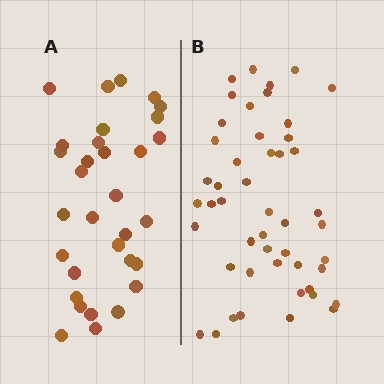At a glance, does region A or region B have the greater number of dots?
Region B (the right region) has more dots.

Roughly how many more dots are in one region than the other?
Region B has approximately 15 more dots than region A.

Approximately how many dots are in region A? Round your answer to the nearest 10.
About 30 dots. (The exact count is 32, which rounds to 30.)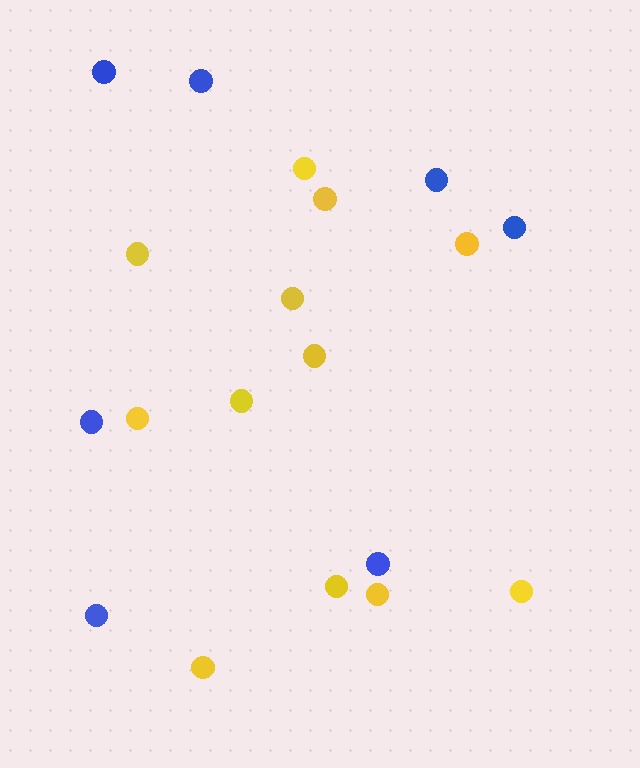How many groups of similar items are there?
There are 2 groups: one group of blue circles (7) and one group of yellow circles (12).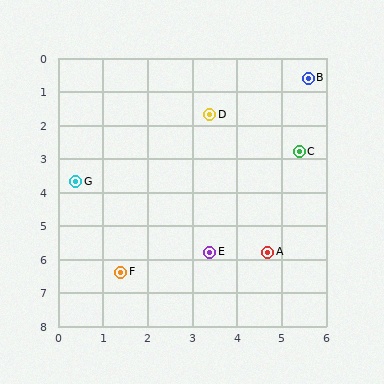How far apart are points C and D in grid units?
Points C and D are about 2.3 grid units apart.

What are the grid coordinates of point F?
Point F is at approximately (1.4, 6.4).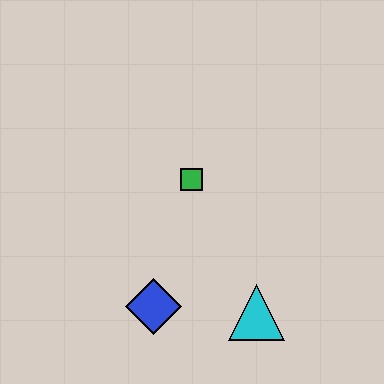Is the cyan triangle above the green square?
No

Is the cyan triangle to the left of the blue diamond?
No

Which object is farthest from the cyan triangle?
The green square is farthest from the cyan triangle.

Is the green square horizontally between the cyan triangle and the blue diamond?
Yes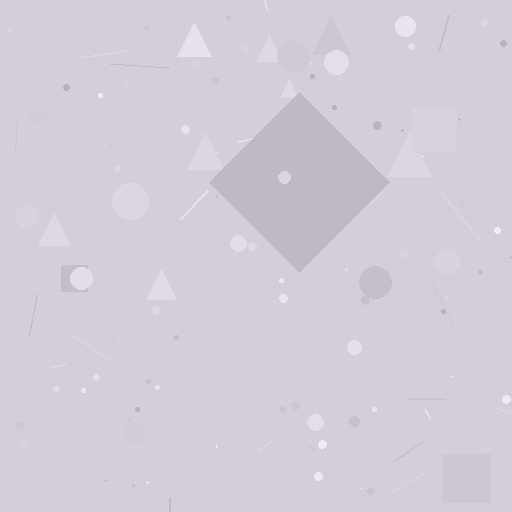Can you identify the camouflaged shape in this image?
The camouflaged shape is a diamond.